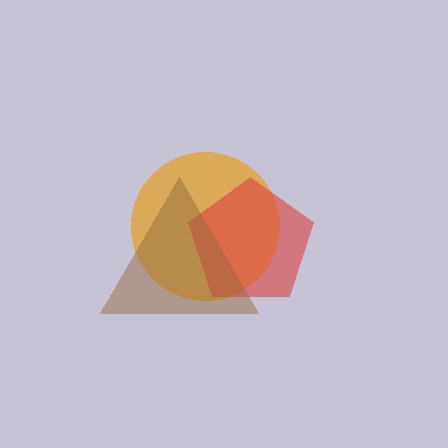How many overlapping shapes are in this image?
There are 3 overlapping shapes in the image.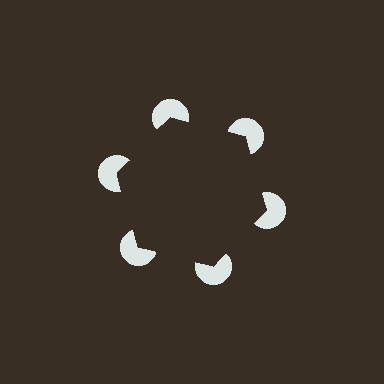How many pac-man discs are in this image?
There are 6 — one at each vertex of the illusory hexagon.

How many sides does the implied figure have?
6 sides.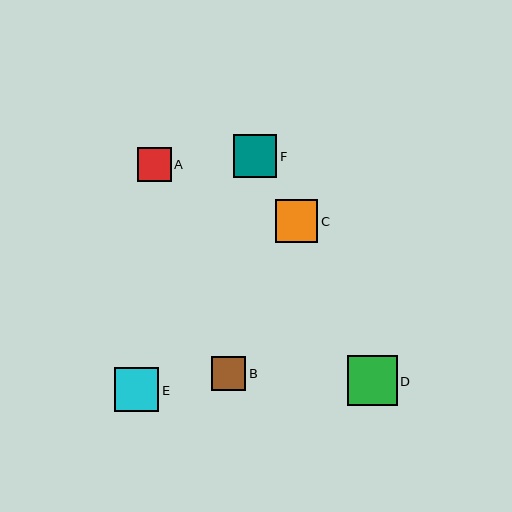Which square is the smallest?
Square A is the smallest with a size of approximately 34 pixels.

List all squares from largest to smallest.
From largest to smallest: D, E, F, C, B, A.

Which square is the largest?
Square D is the largest with a size of approximately 50 pixels.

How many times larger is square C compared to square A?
Square C is approximately 1.3 times the size of square A.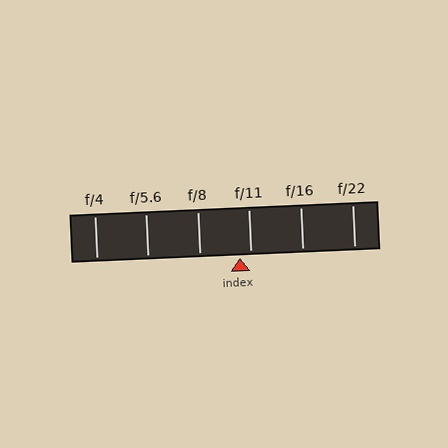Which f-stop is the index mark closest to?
The index mark is closest to f/11.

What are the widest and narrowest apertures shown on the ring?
The widest aperture shown is f/4 and the narrowest is f/22.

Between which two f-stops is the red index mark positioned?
The index mark is between f/8 and f/11.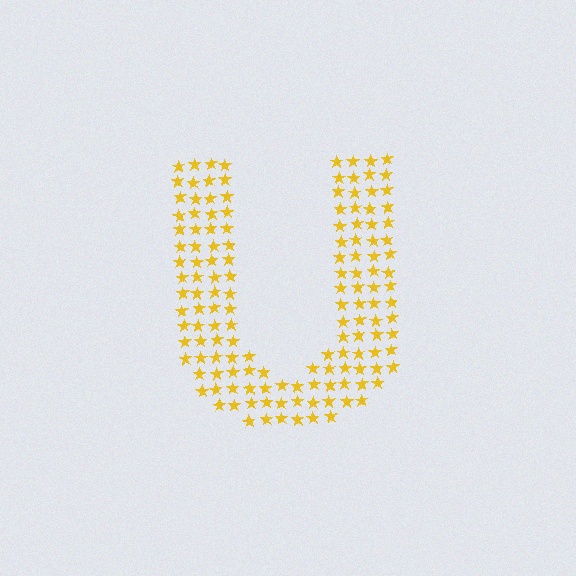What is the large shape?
The large shape is the letter U.